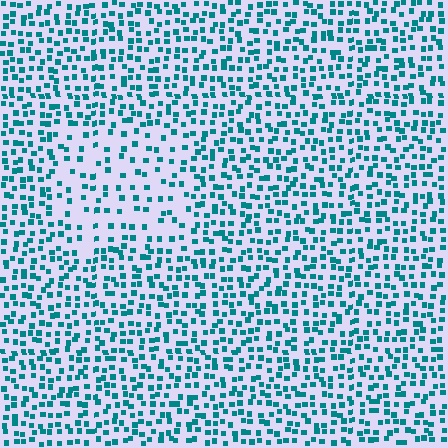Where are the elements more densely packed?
The elements are more densely packed outside the rectangle boundary.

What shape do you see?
I see a rectangle.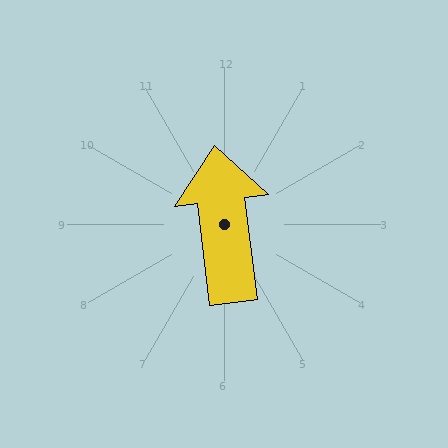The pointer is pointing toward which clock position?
Roughly 12 o'clock.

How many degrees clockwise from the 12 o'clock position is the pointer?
Approximately 353 degrees.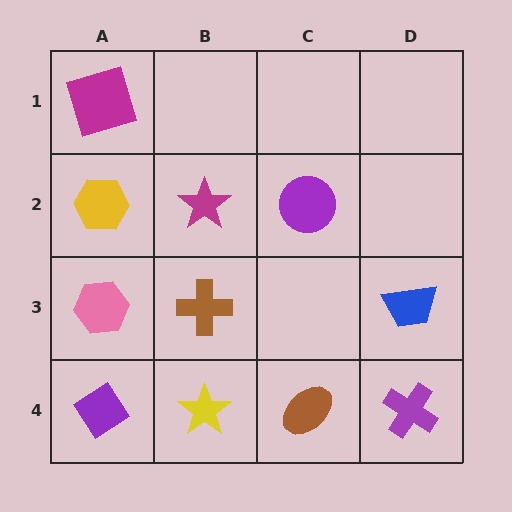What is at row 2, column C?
A purple circle.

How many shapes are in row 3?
3 shapes.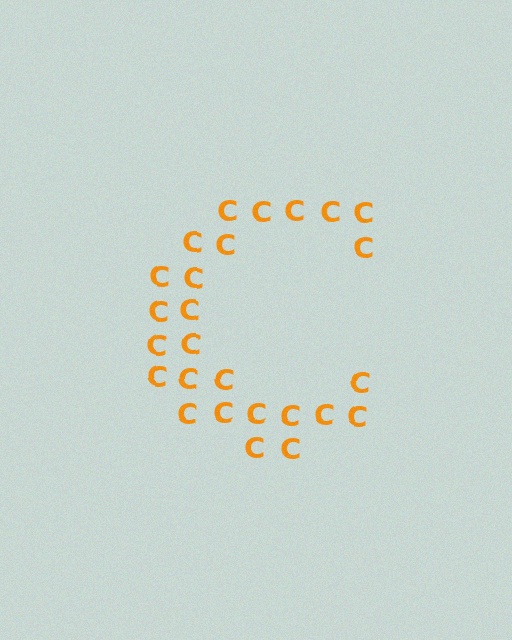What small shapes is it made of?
It is made of small letter C's.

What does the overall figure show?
The overall figure shows the letter C.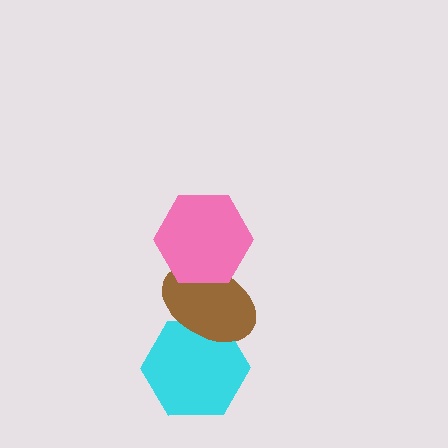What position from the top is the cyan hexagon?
The cyan hexagon is 3rd from the top.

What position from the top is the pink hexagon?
The pink hexagon is 1st from the top.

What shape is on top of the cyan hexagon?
The brown ellipse is on top of the cyan hexagon.